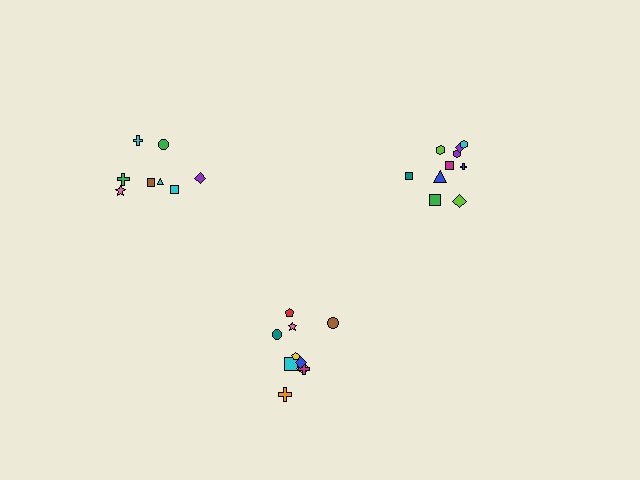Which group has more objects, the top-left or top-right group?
The top-right group.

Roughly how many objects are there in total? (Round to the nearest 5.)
Roughly 30 objects in total.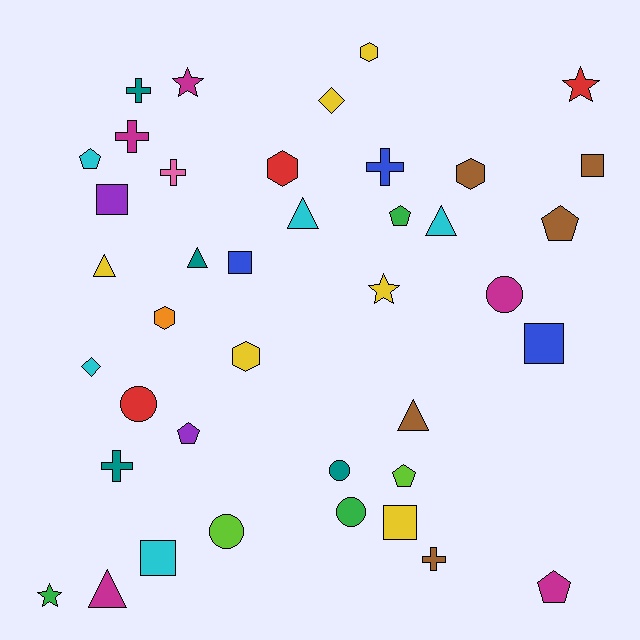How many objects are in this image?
There are 40 objects.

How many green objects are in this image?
There are 3 green objects.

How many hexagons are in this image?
There are 5 hexagons.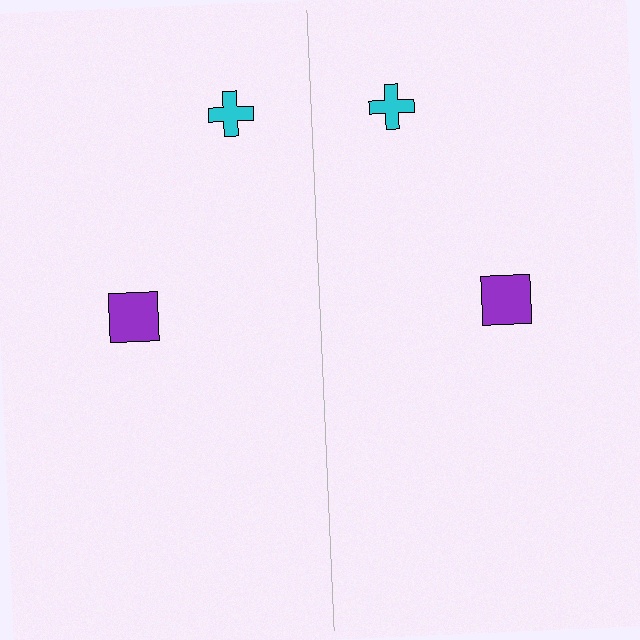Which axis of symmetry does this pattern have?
The pattern has a vertical axis of symmetry running through the center of the image.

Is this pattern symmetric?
Yes, this pattern has bilateral (reflection) symmetry.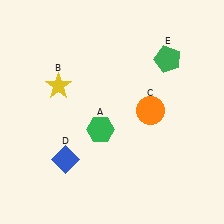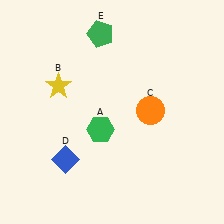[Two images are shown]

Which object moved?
The green pentagon (E) moved left.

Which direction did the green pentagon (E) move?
The green pentagon (E) moved left.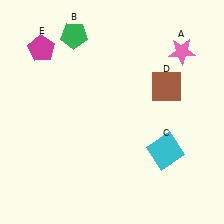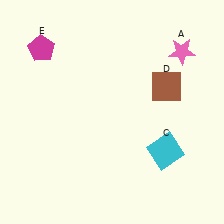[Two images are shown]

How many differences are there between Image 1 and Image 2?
There is 1 difference between the two images.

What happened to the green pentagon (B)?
The green pentagon (B) was removed in Image 2. It was in the top-left area of Image 1.